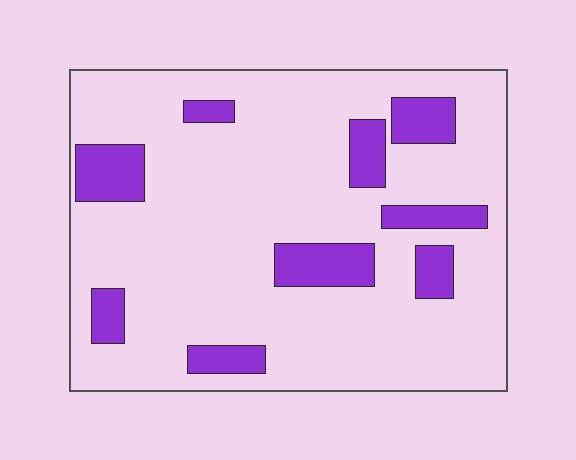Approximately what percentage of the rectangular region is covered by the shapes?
Approximately 15%.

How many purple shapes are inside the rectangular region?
9.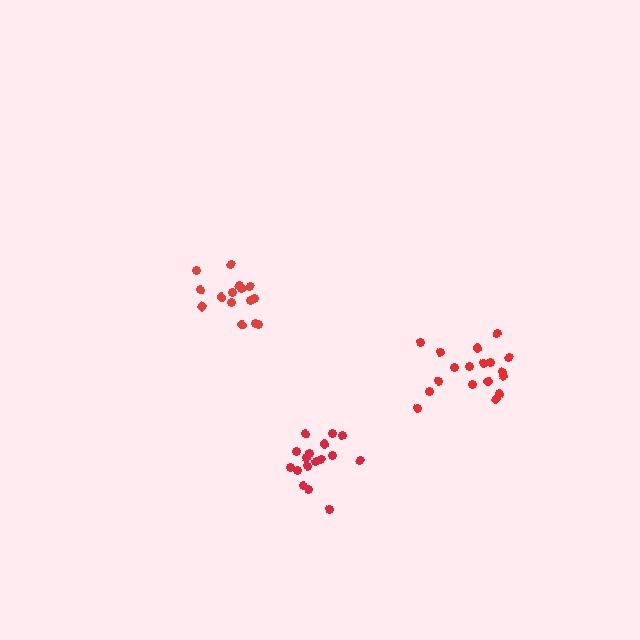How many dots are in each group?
Group 1: 15 dots, Group 2: 17 dots, Group 3: 18 dots (50 total).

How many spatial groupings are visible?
There are 3 spatial groupings.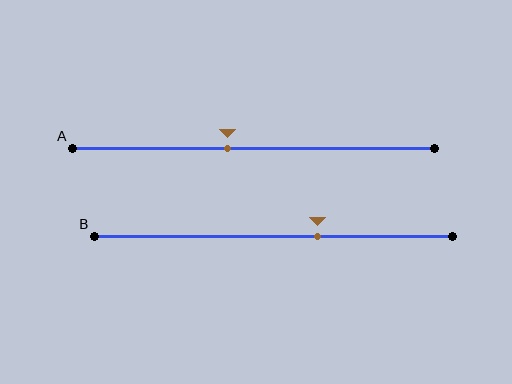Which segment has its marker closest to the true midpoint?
Segment A has its marker closest to the true midpoint.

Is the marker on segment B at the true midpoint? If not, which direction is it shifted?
No, the marker on segment B is shifted to the right by about 12% of the segment length.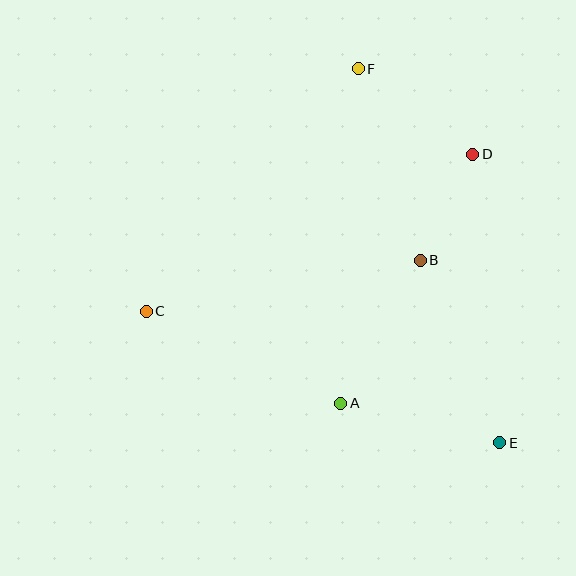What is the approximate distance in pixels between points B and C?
The distance between B and C is approximately 279 pixels.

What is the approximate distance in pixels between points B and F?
The distance between B and F is approximately 202 pixels.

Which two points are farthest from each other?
Points E and F are farthest from each other.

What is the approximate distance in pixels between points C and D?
The distance between C and D is approximately 362 pixels.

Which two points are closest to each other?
Points B and D are closest to each other.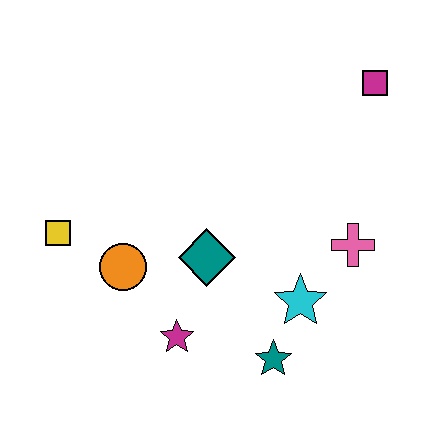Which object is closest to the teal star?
The cyan star is closest to the teal star.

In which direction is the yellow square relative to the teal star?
The yellow square is to the left of the teal star.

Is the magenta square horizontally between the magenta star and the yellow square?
No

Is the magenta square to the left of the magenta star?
No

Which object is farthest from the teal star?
The magenta square is farthest from the teal star.